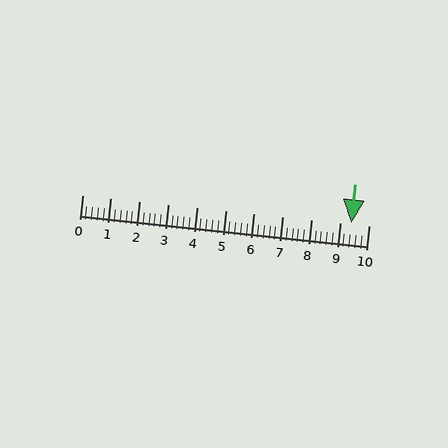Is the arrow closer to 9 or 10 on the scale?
The arrow is closer to 9.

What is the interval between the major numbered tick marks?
The major tick marks are spaced 1 units apart.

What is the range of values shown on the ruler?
The ruler shows values from 0 to 10.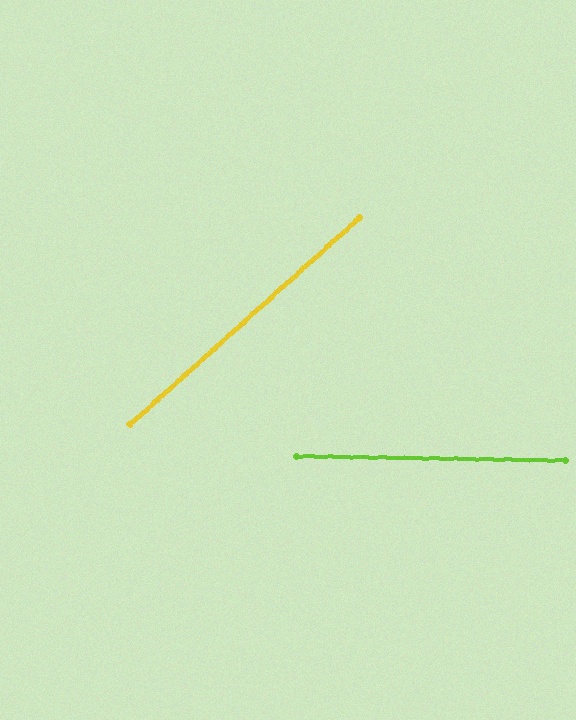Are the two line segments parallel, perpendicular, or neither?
Neither parallel nor perpendicular — they differ by about 43°.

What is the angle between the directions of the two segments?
Approximately 43 degrees.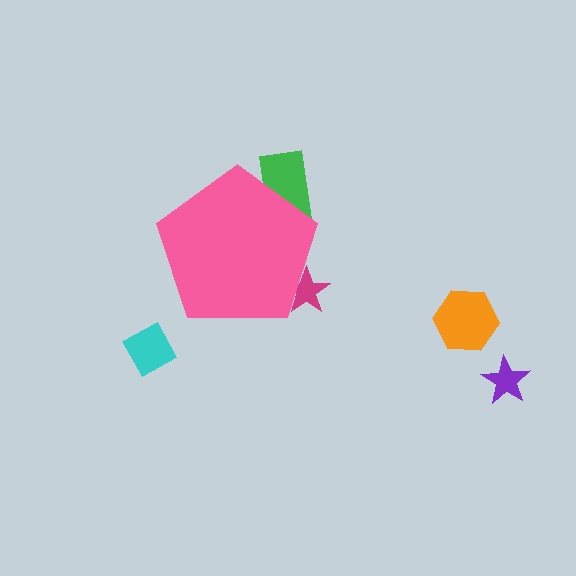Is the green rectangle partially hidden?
Yes, the green rectangle is partially hidden behind the pink pentagon.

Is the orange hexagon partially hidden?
No, the orange hexagon is fully visible.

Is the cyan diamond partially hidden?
No, the cyan diamond is fully visible.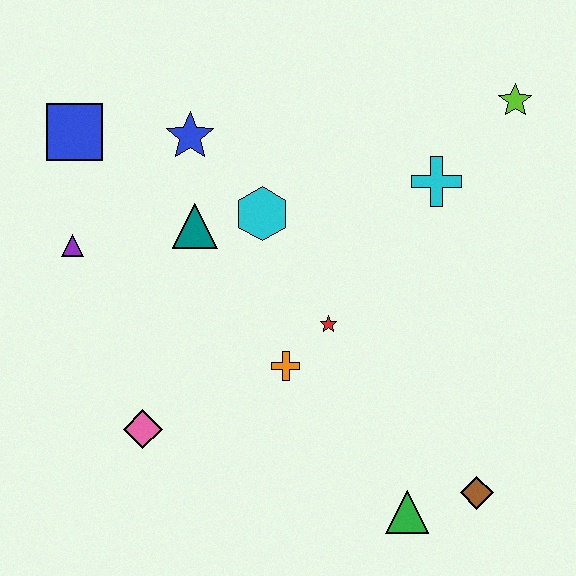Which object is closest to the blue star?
The teal triangle is closest to the blue star.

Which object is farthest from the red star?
The blue square is farthest from the red star.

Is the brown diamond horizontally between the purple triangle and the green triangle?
No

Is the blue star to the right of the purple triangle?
Yes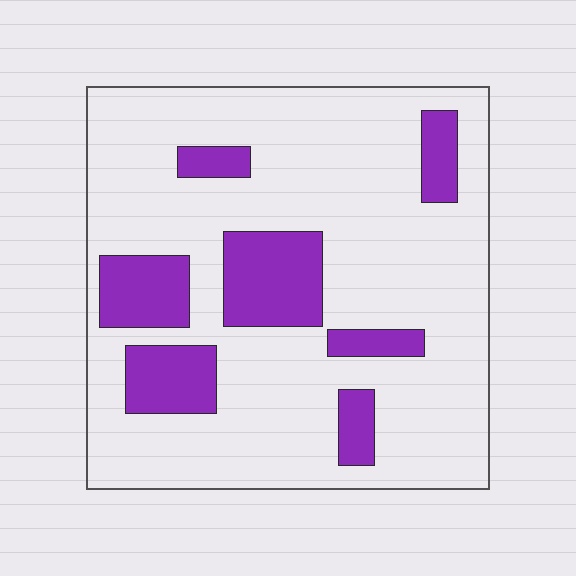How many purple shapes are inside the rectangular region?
7.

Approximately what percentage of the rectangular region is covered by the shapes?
Approximately 20%.